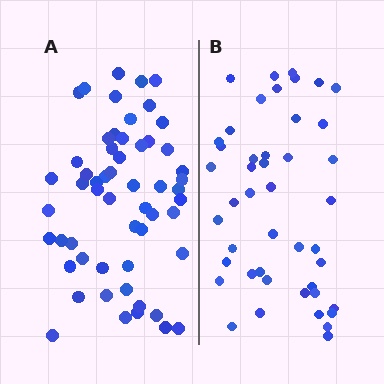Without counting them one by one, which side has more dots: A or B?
Region A (the left region) has more dots.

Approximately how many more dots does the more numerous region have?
Region A has roughly 12 or so more dots than region B.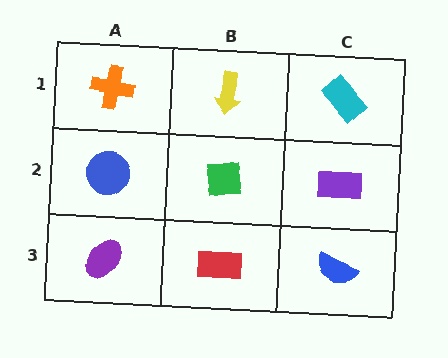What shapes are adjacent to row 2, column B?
A yellow arrow (row 1, column B), a red rectangle (row 3, column B), a blue circle (row 2, column A), a purple rectangle (row 2, column C).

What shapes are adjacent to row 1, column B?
A green square (row 2, column B), an orange cross (row 1, column A), a cyan rectangle (row 1, column C).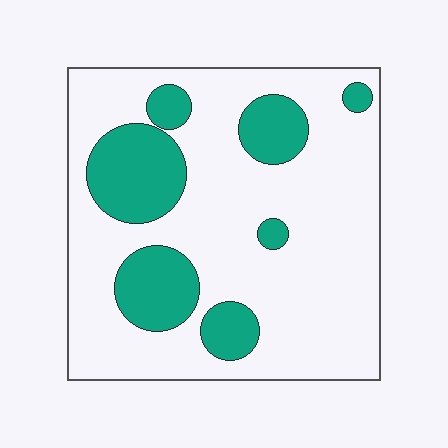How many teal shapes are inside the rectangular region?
7.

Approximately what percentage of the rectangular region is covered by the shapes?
Approximately 25%.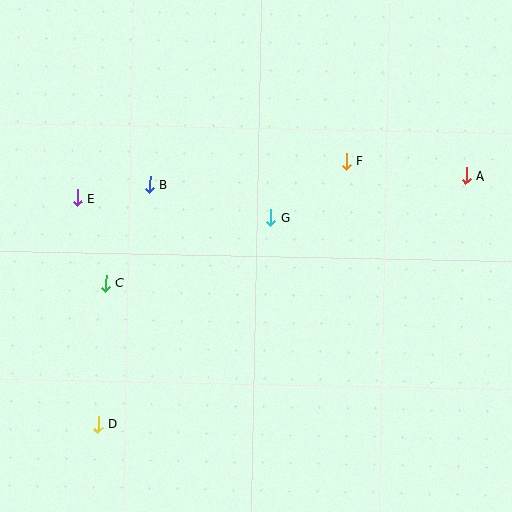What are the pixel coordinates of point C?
Point C is at (106, 283).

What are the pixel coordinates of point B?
Point B is at (150, 185).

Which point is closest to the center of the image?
Point G at (270, 218) is closest to the center.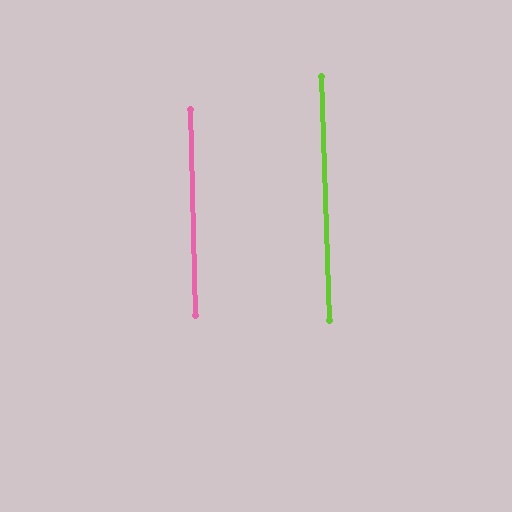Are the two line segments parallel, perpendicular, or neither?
Parallel — their directions differ by only 0.5°.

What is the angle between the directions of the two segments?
Approximately 1 degree.